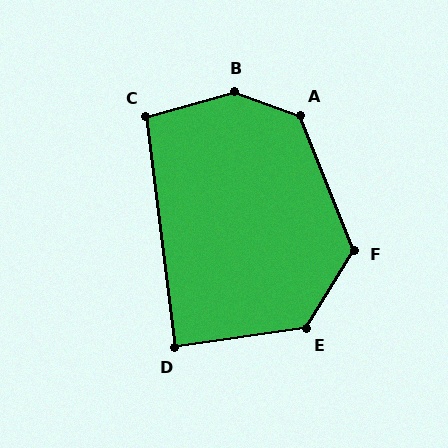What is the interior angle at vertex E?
Approximately 130 degrees (obtuse).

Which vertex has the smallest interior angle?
D, at approximately 89 degrees.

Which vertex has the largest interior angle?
B, at approximately 144 degrees.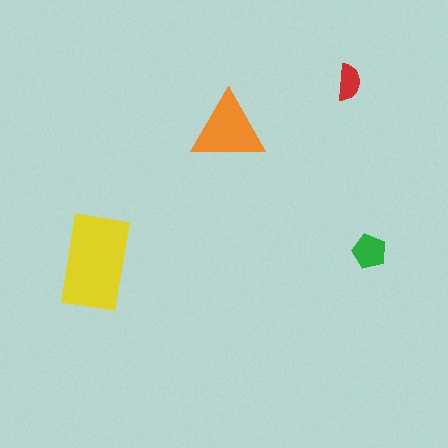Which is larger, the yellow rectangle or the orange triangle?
The yellow rectangle.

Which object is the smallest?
The red semicircle.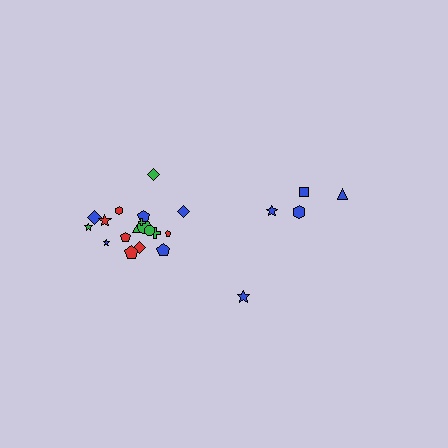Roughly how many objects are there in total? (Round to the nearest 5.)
Roughly 25 objects in total.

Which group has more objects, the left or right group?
The left group.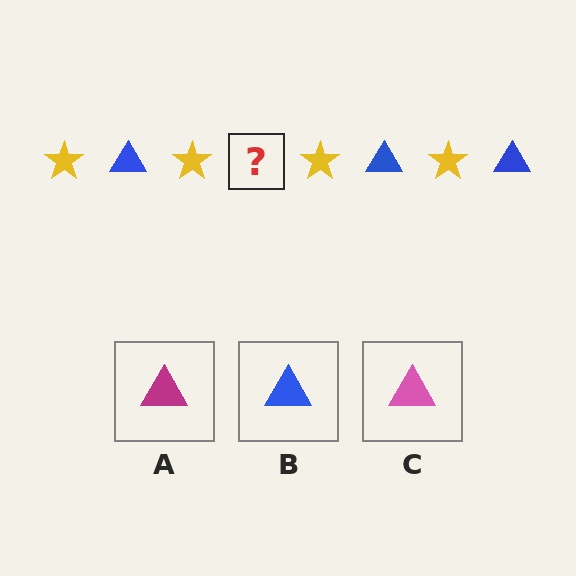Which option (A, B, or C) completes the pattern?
B.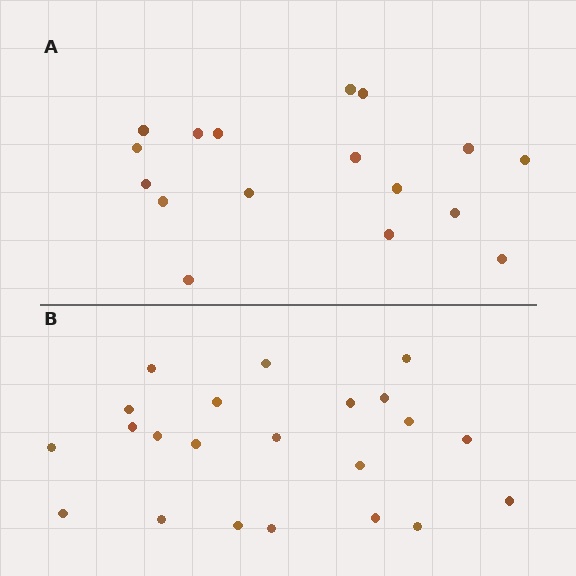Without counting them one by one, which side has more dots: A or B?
Region B (the bottom region) has more dots.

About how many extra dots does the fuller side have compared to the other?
Region B has about 5 more dots than region A.